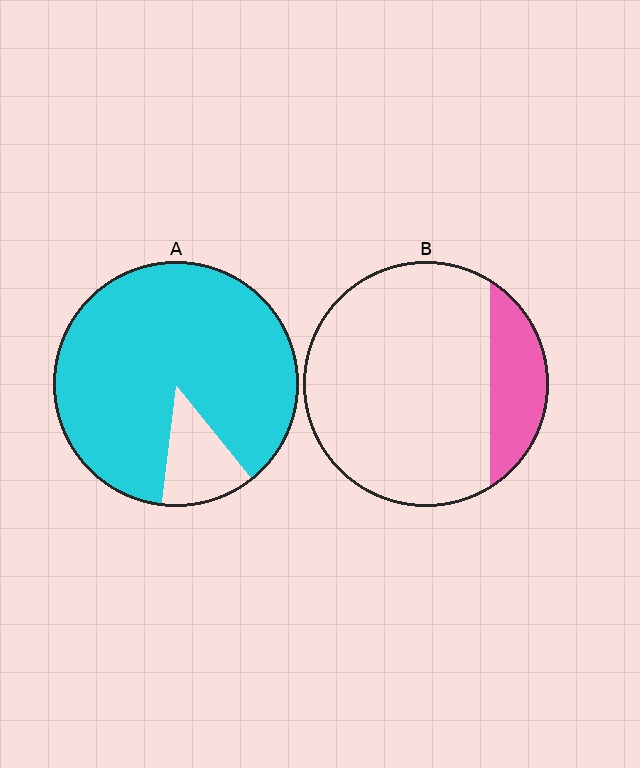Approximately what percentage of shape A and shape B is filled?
A is approximately 85% and B is approximately 20%.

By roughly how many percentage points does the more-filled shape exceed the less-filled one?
By roughly 70 percentage points (A over B).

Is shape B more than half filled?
No.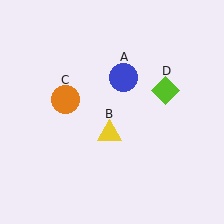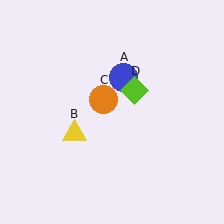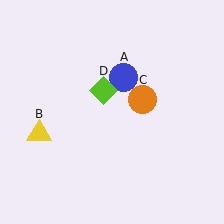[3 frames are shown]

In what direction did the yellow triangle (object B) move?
The yellow triangle (object B) moved left.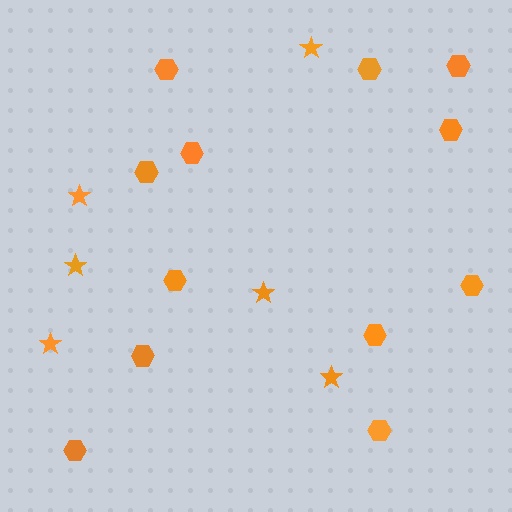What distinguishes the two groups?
There are 2 groups: one group of stars (6) and one group of hexagons (12).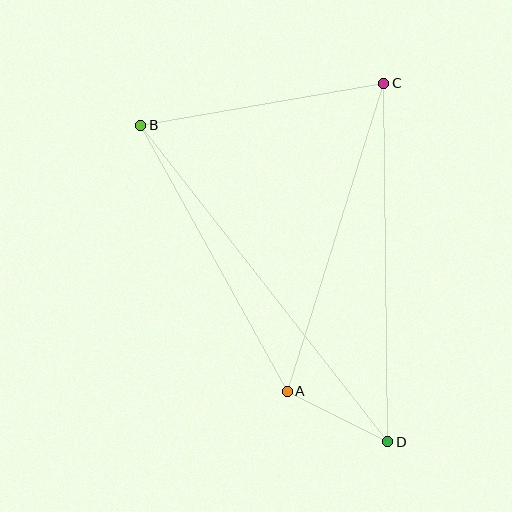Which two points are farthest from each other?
Points B and D are farthest from each other.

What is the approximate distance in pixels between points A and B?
The distance between A and B is approximately 304 pixels.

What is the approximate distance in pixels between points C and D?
The distance between C and D is approximately 359 pixels.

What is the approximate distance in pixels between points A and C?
The distance between A and C is approximately 323 pixels.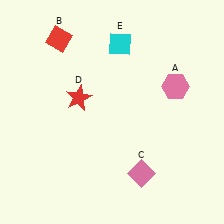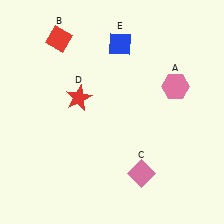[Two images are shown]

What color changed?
The diamond (E) changed from cyan in Image 1 to blue in Image 2.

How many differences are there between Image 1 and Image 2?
There is 1 difference between the two images.